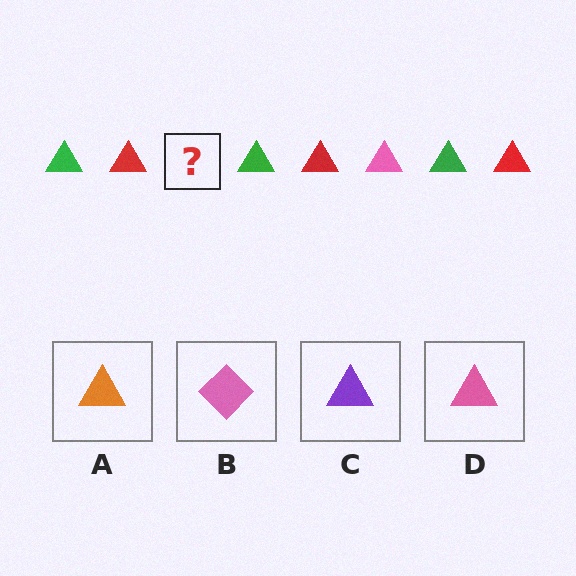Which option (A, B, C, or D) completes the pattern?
D.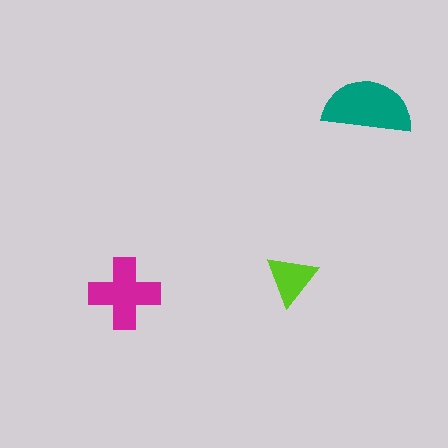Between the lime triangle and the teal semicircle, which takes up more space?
The teal semicircle.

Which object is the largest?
The teal semicircle.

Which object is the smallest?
The lime triangle.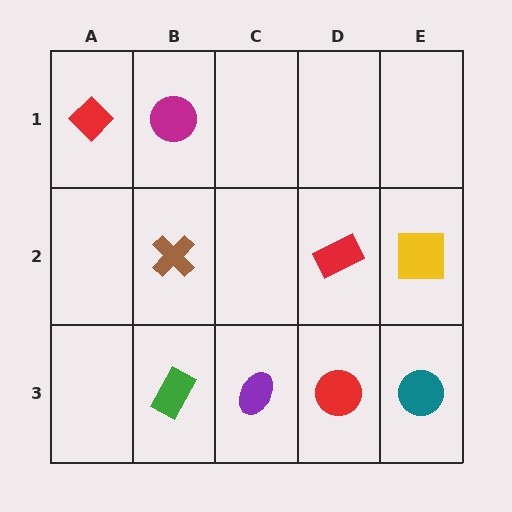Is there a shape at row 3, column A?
No, that cell is empty.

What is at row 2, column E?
A yellow square.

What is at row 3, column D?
A red circle.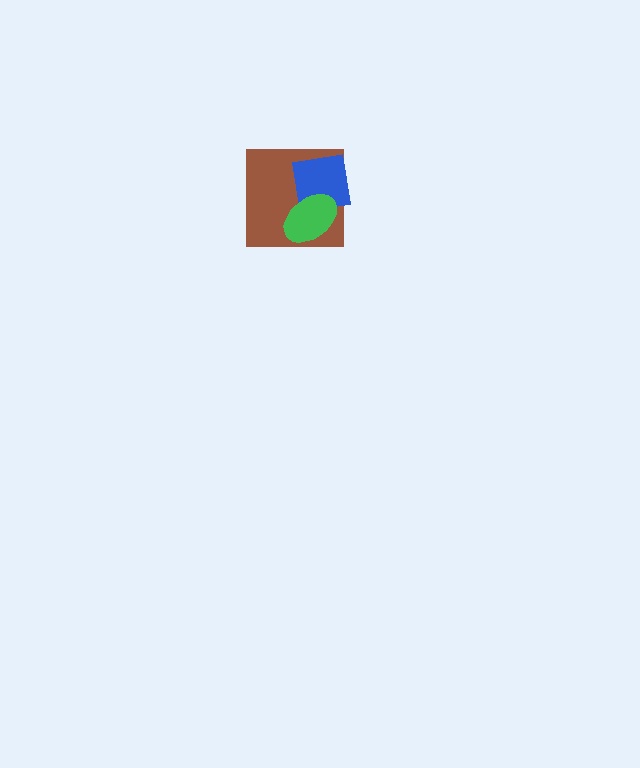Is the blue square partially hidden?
Yes, it is partially covered by another shape.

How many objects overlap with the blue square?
2 objects overlap with the blue square.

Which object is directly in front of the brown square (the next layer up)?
The blue square is directly in front of the brown square.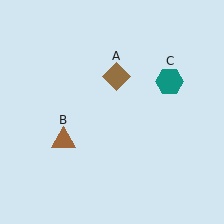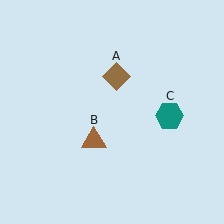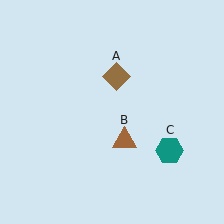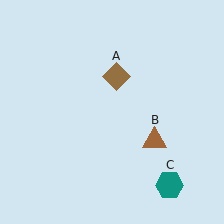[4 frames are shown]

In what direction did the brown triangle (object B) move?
The brown triangle (object B) moved right.